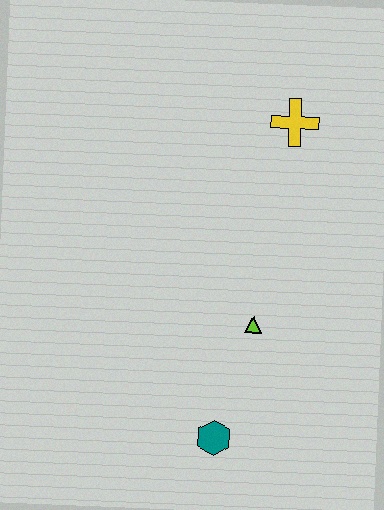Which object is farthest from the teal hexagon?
The yellow cross is farthest from the teal hexagon.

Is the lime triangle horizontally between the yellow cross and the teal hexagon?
Yes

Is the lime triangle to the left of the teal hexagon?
No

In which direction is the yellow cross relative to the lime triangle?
The yellow cross is above the lime triangle.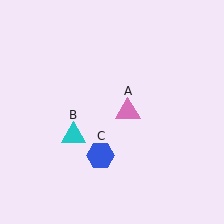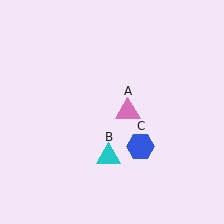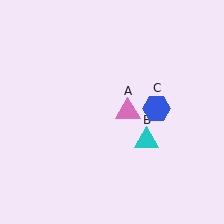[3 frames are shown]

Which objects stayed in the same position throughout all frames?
Pink triangle (object A) remained stationary.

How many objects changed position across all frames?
2 objects changed position: cyan triangle (object B), blue hexagon (object C).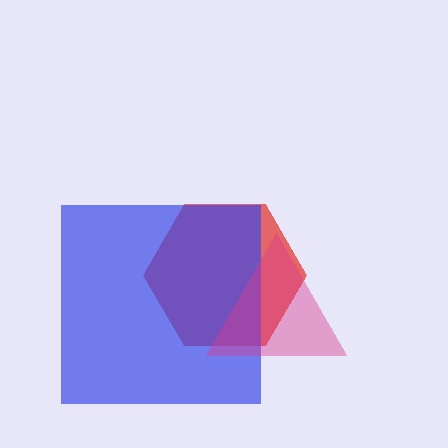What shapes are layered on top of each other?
The layered shapes are: a red hexagon, a blue square, a magenta triangle.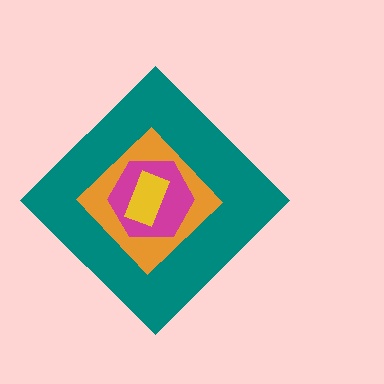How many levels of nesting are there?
4.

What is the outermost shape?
The teal diamond.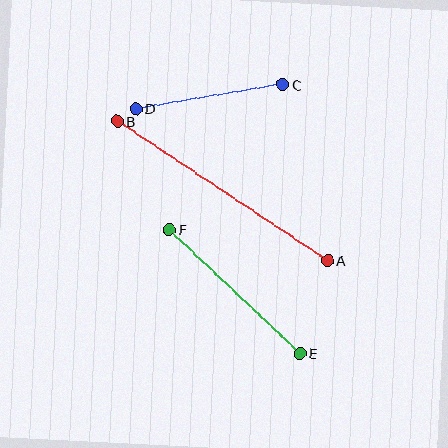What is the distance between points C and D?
The distance is approximately 149 pixels.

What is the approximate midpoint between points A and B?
The midpoint is at approximately (223, 191) pixels.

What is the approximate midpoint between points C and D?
The midpoint is at approximately (209, 97) pixels.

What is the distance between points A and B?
The distance is approximately 252 pixels.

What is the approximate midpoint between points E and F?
The midpoint is at approximately (235, 291) pixels.